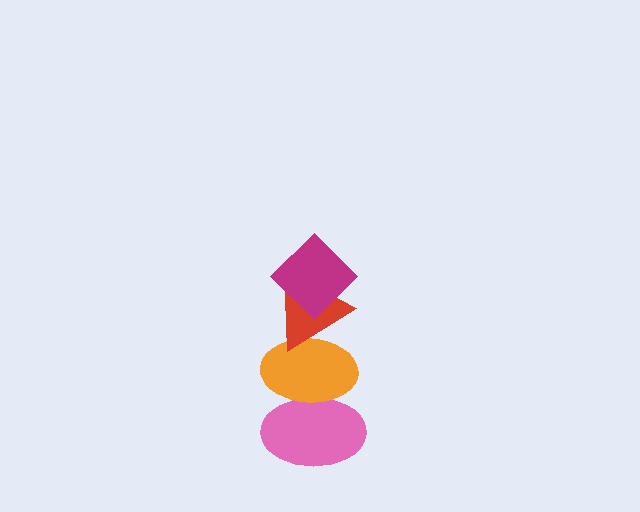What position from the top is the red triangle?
The red triangle is 2nd from the top.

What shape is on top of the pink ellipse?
The orange ellipse is on top of the pink ellipse.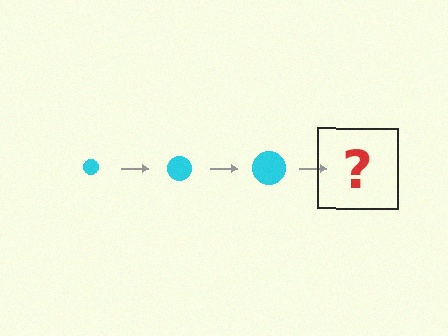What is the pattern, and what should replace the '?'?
The pattern is that the circle gets progressively larger each step. The '?' should be a cyan circle, larger than the previous one.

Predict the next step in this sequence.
The next step is a cyan circle, larger than the previous one.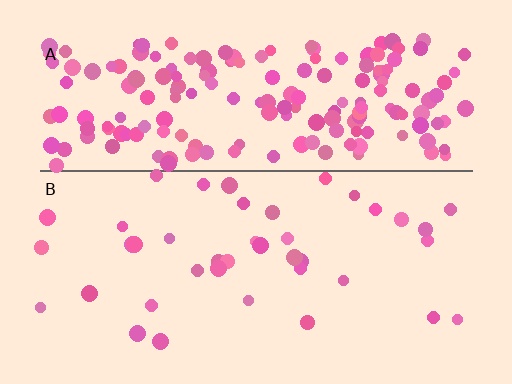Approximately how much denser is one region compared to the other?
Approximately 4.7× — region A over region B.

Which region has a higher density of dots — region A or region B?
A (the top).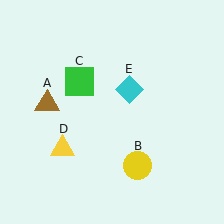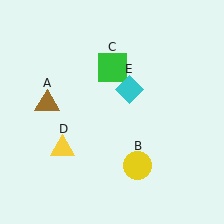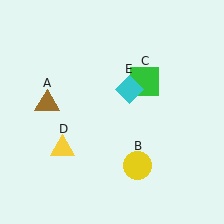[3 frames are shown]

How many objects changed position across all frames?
1 object changed position: green square (object C).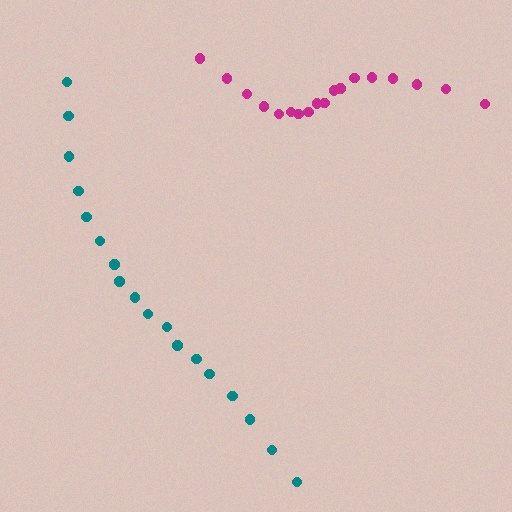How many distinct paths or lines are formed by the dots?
There are 2 distinct paths.